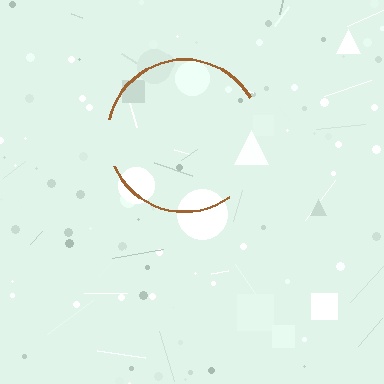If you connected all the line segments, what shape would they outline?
They would outline a circle.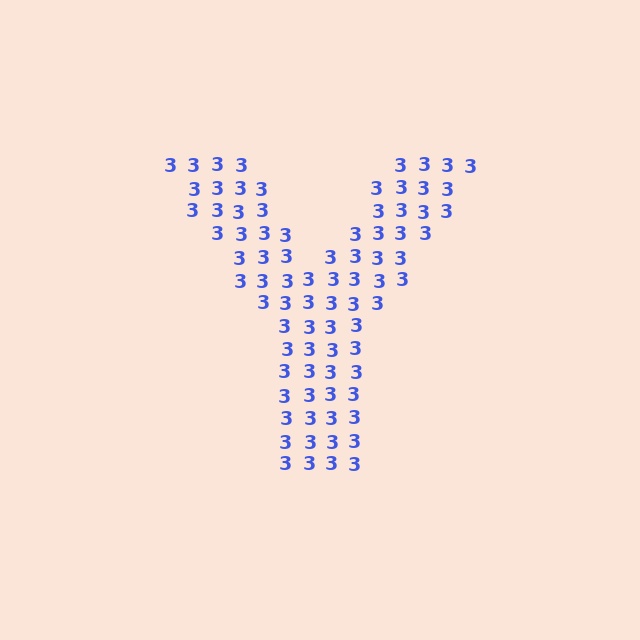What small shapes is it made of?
It is made of small digit 3's.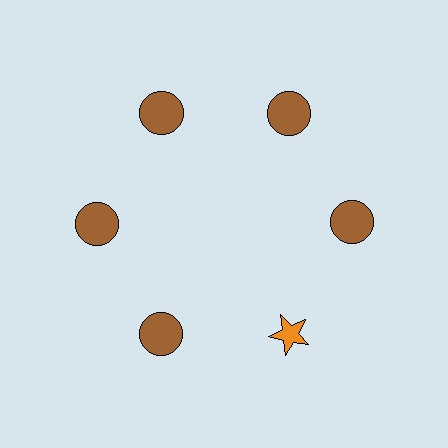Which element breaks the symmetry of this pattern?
The orange star at roughly the 5 o'clock position breaks the symmetry. All other shapes are brown circles.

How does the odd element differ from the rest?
It differs in both color (orange instead of brown) and shape (star instead of circle).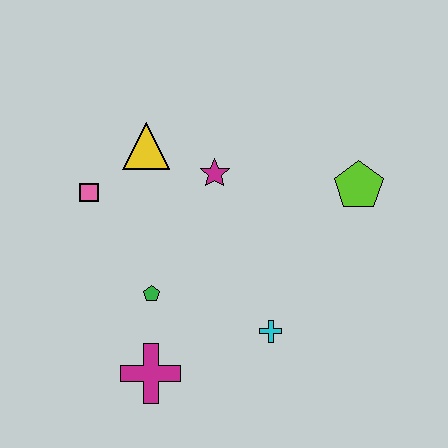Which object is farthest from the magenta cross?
The lime pentagon is farthest from the magenta cross.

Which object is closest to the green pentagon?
The magenta cross is closest to the green pentagon.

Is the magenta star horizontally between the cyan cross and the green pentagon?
Yes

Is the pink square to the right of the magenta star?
No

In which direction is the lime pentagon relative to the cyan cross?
The lime pentagon is above the cyan cross.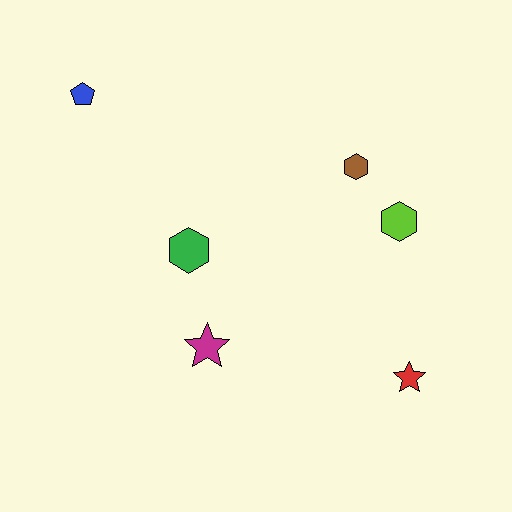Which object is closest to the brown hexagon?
The lime hexagon is closest to the brown hexagon.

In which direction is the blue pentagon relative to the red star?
The blue pentagon is to the left of the red star.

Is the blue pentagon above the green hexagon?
Yes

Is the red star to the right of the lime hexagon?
Yes